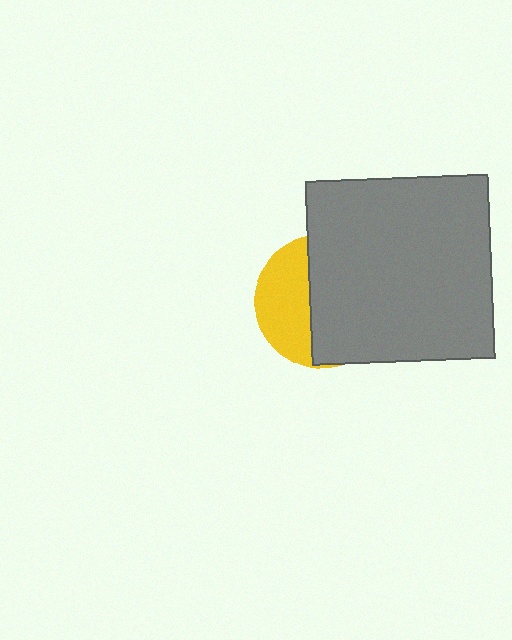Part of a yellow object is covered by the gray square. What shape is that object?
It is a circle.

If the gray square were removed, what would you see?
You would see the complete yellow circle.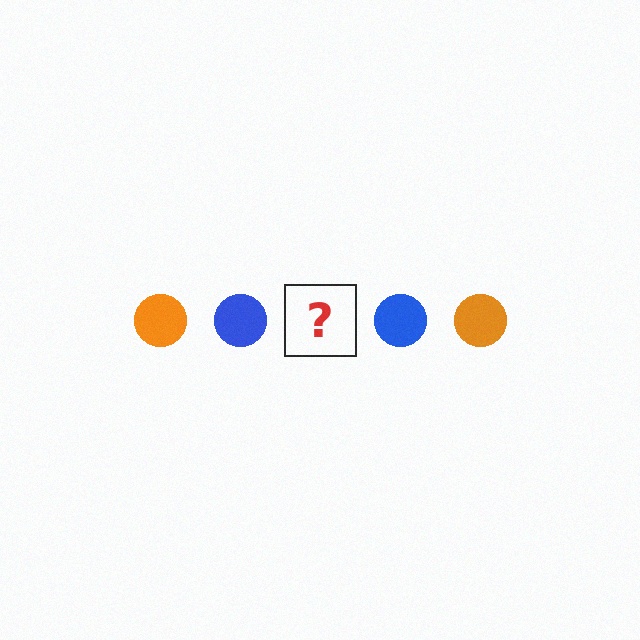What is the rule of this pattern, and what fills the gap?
The rule is that the pattern cycles through orange, blue circles. The gap should be filled with an orange circle.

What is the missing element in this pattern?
The missing element is an orange circle.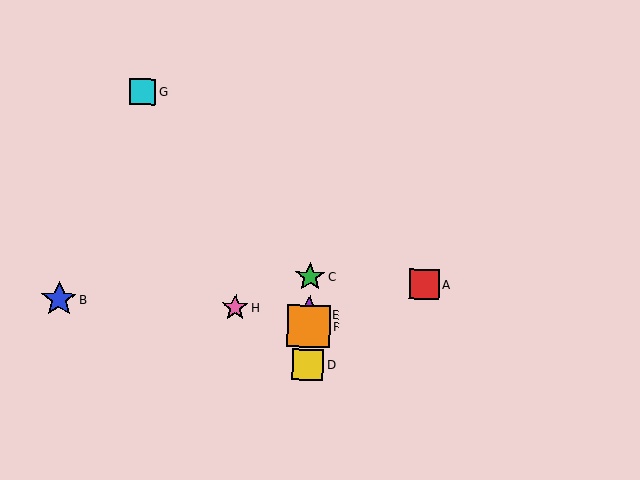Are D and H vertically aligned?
No, D is at x≈308 and H is at x≈235.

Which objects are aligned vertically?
Objects C, D, E, F are aligned vertically.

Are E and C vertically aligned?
Yes, both are at x≈309.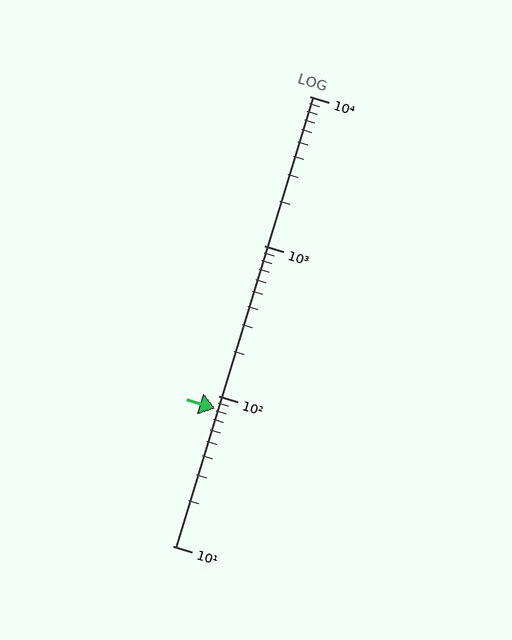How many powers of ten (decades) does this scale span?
The scale spans 3 decades, from 10 to 10000.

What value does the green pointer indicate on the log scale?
The pointer indicates approximately 83.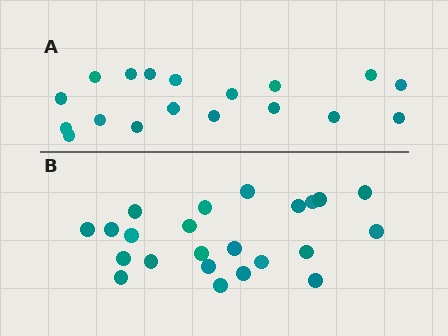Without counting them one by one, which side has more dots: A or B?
Region B (the bottom region) has more dots.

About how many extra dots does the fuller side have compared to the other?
Region B has about 5 more dots than region A.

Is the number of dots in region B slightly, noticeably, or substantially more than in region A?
Region B has noticeably more, but not dramatically so. The ratio is roughly 1.3 to 1.